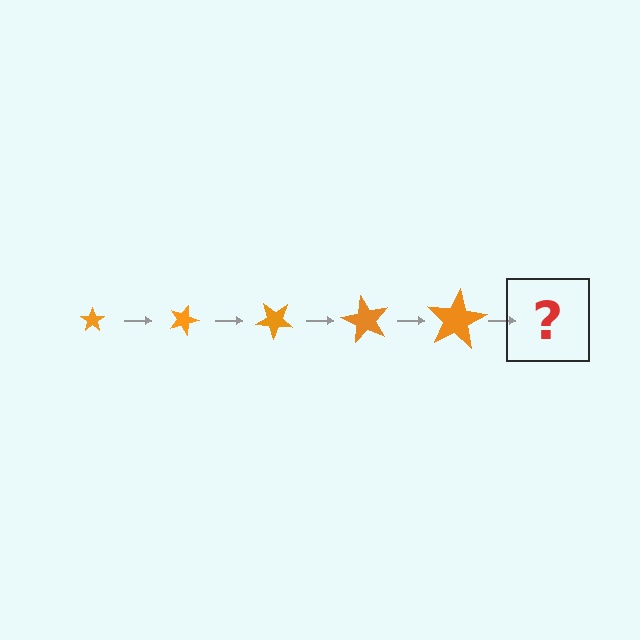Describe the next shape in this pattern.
It should be a star, larger than the previous one and rotated 100 degrees from the start.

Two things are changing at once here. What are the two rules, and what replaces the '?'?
The two rules are that the star grows larger each step and it rotates 20 degrees each step. The '?' should be a star, larger than the previous one and rotated 100 degrees from the start.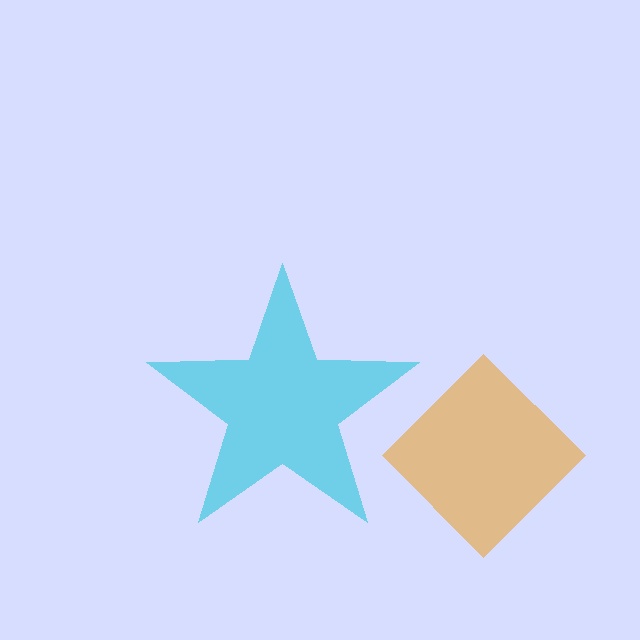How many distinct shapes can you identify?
There are 2 distinct shapes: an orange diamond, a cyan star.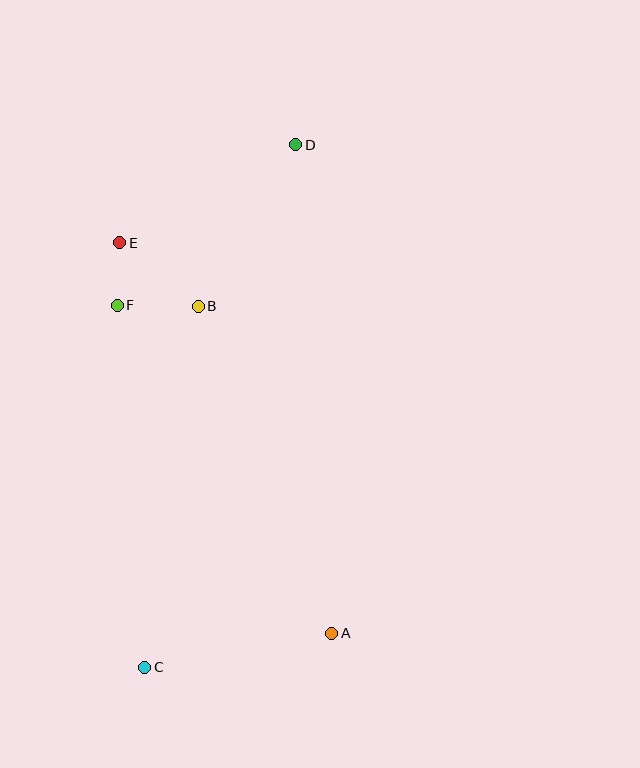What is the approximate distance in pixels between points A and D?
The distance between A and D is approximately 490 pixels.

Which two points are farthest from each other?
Points C and D are farthest from each other.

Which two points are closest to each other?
Points E and F are closest to each other.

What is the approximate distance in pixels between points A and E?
The distance between A and E is approximately 444 pixels.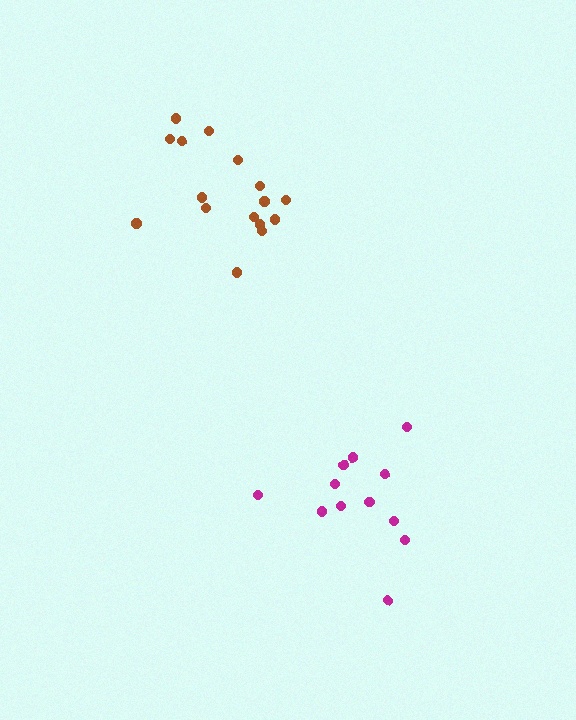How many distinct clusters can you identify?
There are 2 distinct clusters.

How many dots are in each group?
Group 1: 16 dots, Group 2: 12 dots (28 total).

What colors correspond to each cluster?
The clusters are colored: brown, magenta.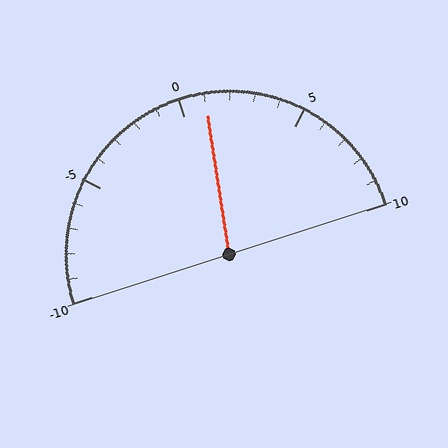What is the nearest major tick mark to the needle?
The nearest major tick mark is 0.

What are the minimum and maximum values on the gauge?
The gauge ranges from -10 to 10.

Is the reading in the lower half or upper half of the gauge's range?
The reading is in the upper half of the range (-10 to 10).